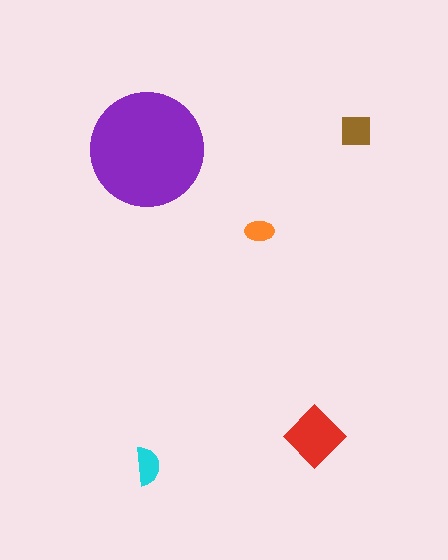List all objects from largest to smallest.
The purple circle, the red diamond, the brown square, the cyan semicircle, the orange ellipse.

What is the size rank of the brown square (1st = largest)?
3rd.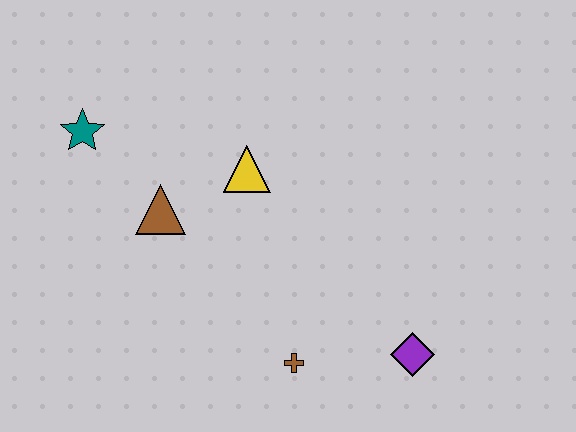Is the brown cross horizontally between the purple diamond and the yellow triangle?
Yes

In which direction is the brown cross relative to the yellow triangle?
The brown cross is below the yellow triangle.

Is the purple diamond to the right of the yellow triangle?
Yes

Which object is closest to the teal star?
The brown triangle is closest to the teal star.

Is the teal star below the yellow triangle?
No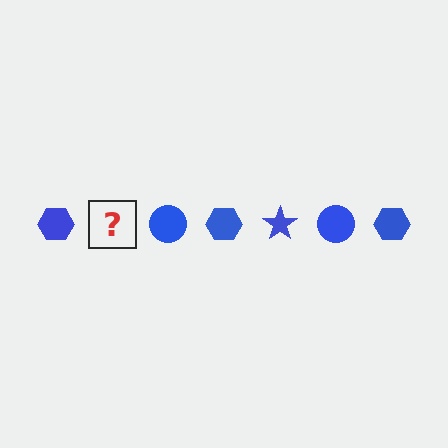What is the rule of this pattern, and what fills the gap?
The rule is that the pattern cycles through hexagon, star, circle shapes in blue. The gap should be filled with a blue star.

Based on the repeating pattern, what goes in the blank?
The blank should be a blue star.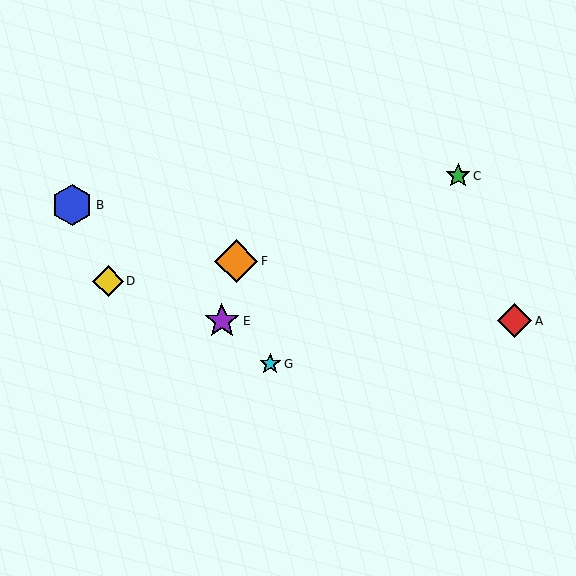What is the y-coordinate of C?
Object C is at y≈176.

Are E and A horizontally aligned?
Yes, both are at y≈321.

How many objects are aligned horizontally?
2 objects (A, E) are aligned horizontally.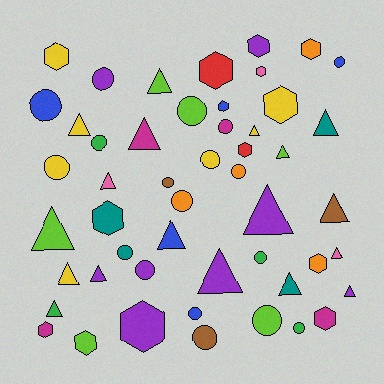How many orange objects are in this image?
There are 4 orange objects.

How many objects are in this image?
There are 50 objects.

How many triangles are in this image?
There are 18 triangles.